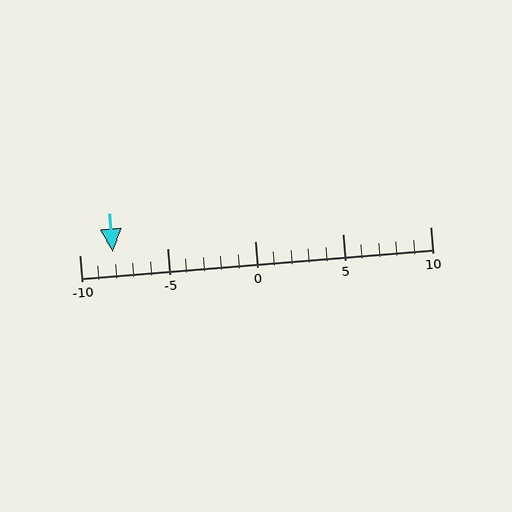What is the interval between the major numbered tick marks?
The major tick marks are spaced 5 units apart.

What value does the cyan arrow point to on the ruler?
The cyan arrow points to approximately -8.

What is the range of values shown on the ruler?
The ruler shows values from -10 to 10.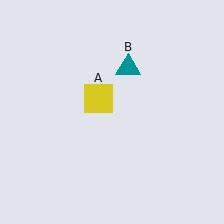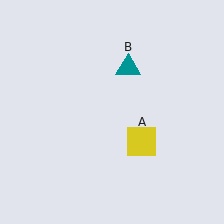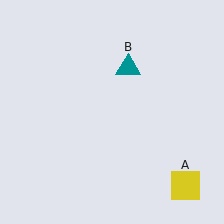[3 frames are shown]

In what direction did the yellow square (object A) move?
The yellow square (object A) moved down and to the right.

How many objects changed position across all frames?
1 object changed position: yellow square (object A).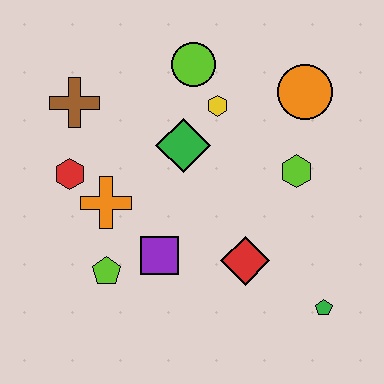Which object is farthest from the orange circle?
The lime pentagon is farthest from the orange circle.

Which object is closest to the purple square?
The lime pentagon is closest to the purple square.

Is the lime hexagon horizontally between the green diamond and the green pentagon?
Yes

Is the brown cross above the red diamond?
Yes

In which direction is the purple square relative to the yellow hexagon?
The purple square is below the yellow hexagon.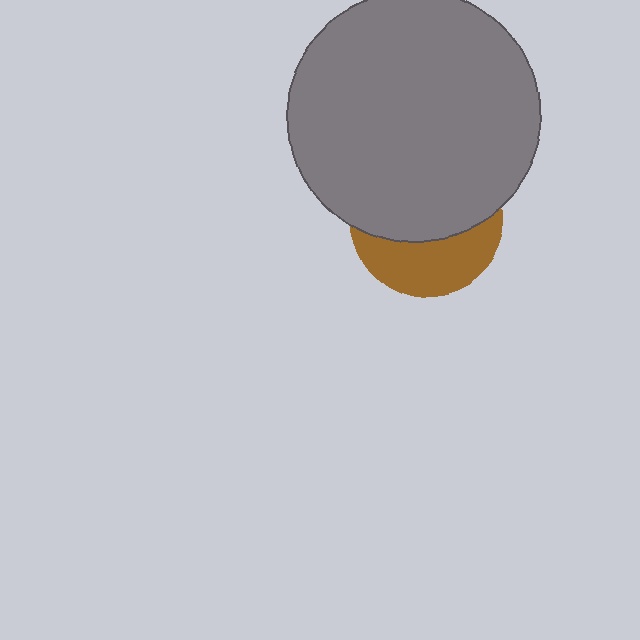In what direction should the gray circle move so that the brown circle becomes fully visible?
The gray circle should move up. That is the shortest direction to clear the overlap and leave the brown circle fully visible.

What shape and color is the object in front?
The object in front is a gray circle.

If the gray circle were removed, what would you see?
You would see the complete brown circle.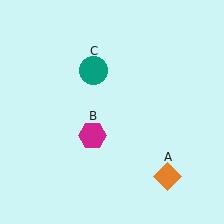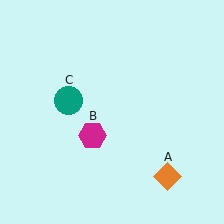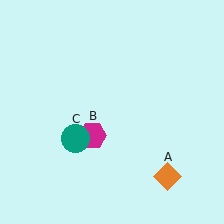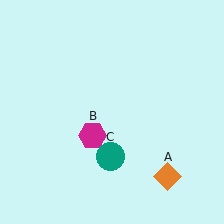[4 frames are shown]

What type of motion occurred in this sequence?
The teal circle (object C) rotated counterclockwise around the center of the scene.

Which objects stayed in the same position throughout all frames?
Orange diamond (object A) and magenta hexagon (object B) remained stationary.